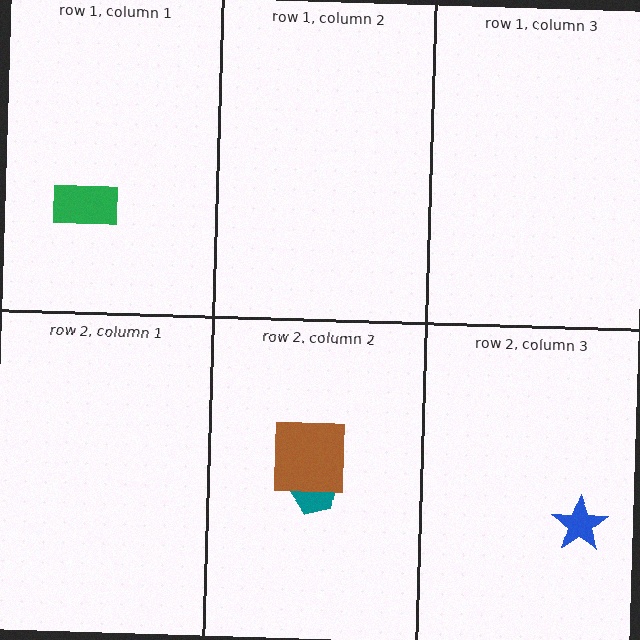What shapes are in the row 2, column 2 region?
The teal trapezoid, the brown square.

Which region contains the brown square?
The row 2, column 2 region.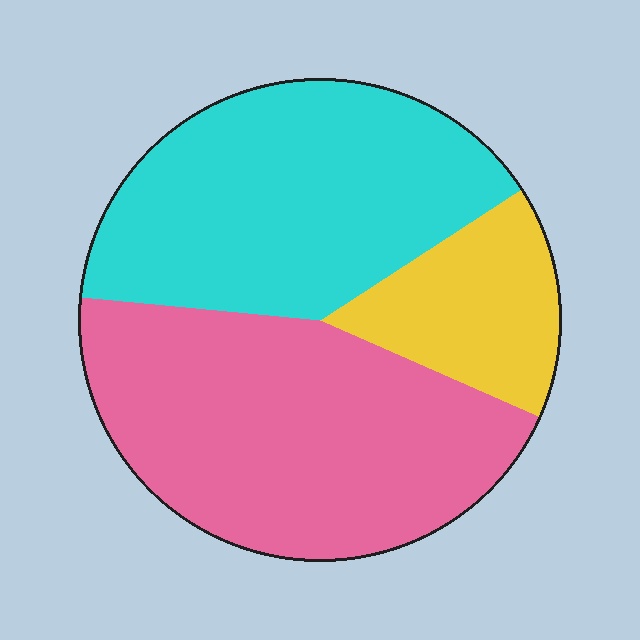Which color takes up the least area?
Yellow, at roughly 15%.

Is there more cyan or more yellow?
Cyan.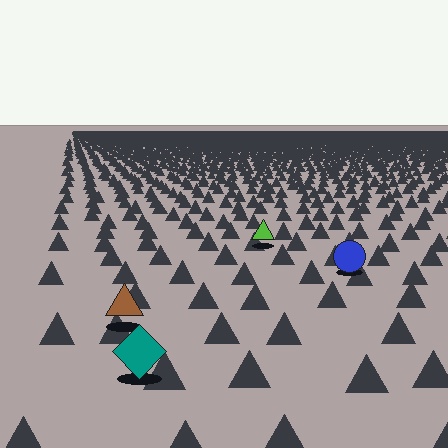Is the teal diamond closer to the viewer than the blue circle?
Yes. The teal diamond is closer — you can tell from the texture gradient: the ground texture is coarser near it.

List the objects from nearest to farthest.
From nearest to farthest: the teal diamond, the brown triangle, the blue circle, the lime triangle.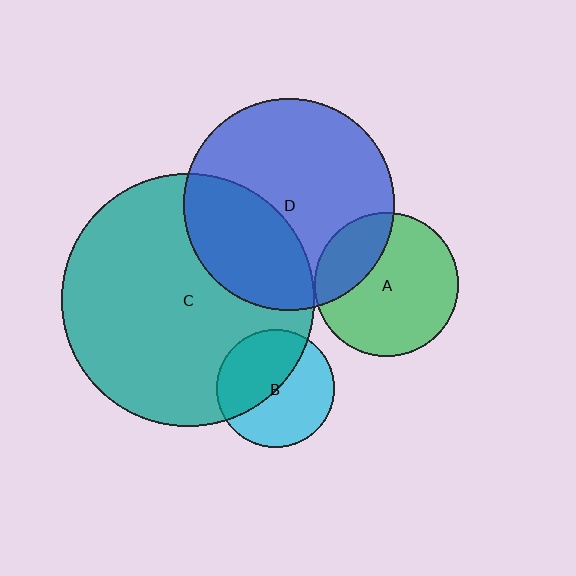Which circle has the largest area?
Circle C (teal).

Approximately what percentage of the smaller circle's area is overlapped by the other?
Approximately 25%.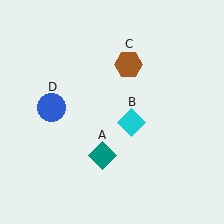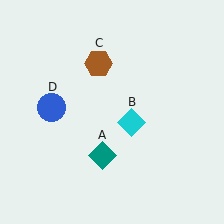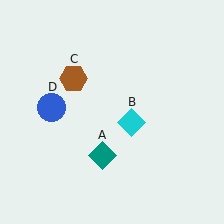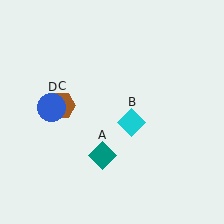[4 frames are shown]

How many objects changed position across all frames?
1 object changed position: brown hexagon (object C).